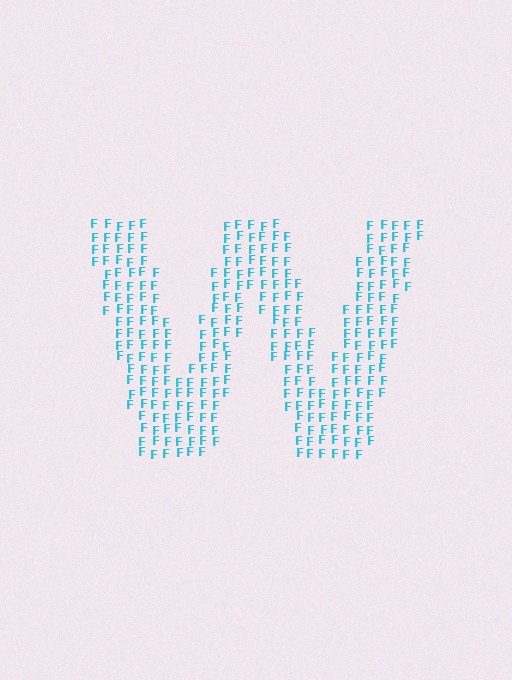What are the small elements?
The small elements are letter F's.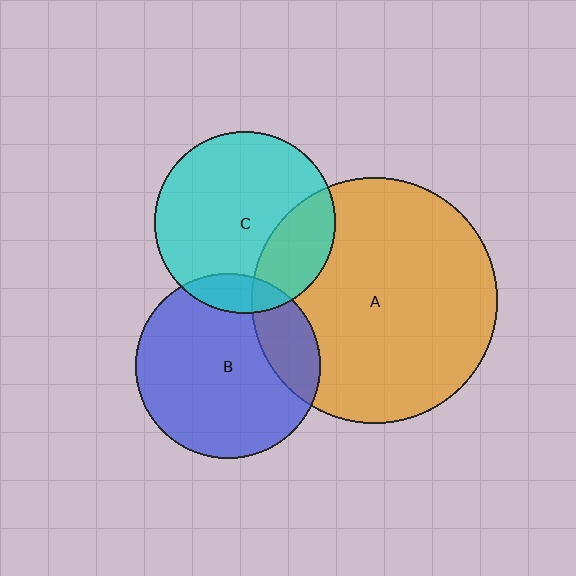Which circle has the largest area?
Circle A (orange).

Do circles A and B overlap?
Yes.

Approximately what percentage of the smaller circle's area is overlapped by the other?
Approximately 20%.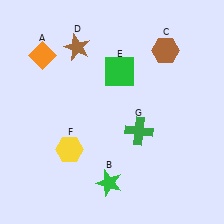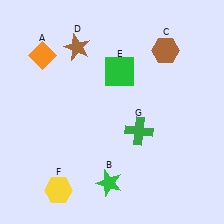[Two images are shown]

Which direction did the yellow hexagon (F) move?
The yellow hexagon (F) moved down.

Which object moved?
The yellow hexagon (F) moved down.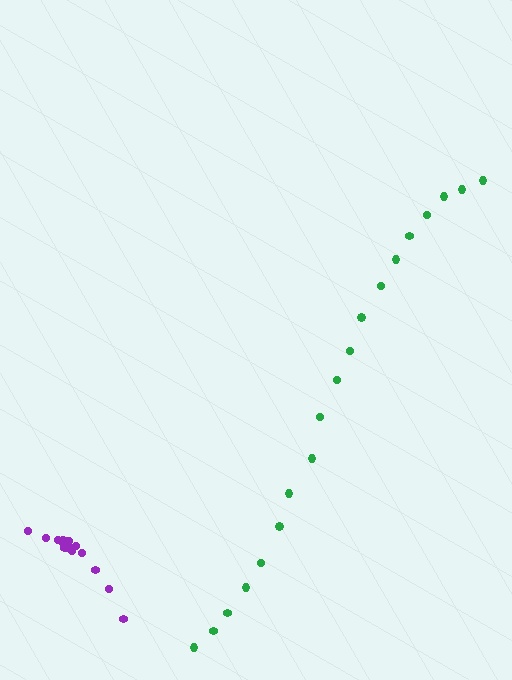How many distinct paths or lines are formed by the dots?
There are 2 distinct paths.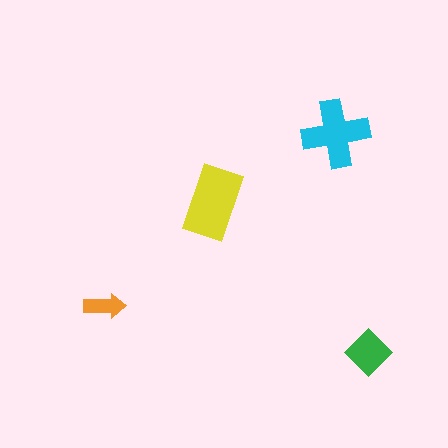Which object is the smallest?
The orange arrow.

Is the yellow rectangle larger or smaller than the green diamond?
Larger.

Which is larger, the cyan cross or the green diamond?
The cyan cross.